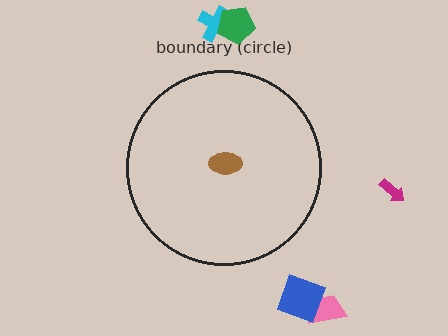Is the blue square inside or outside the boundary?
Outside.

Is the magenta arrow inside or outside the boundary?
Outside.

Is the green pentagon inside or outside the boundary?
Outside.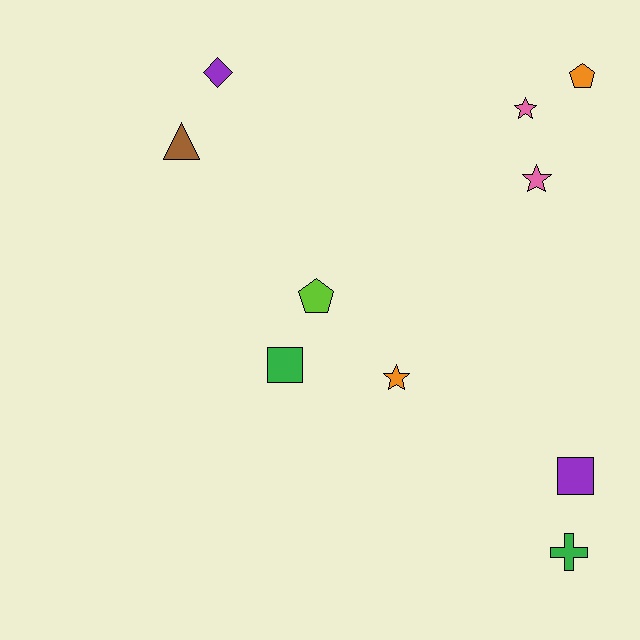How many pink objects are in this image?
There are 2 pink objects.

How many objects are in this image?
There are 10 objects.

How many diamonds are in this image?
There is 1 diamond.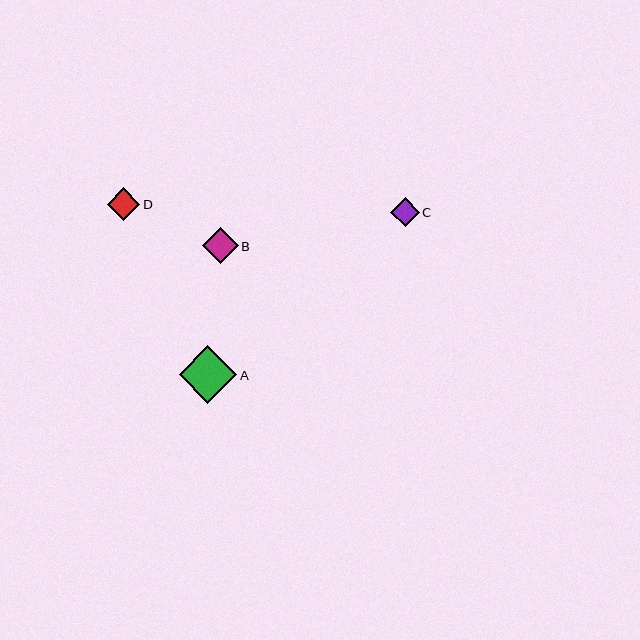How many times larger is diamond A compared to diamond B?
Diamond A is approximately 1.6 times the size of diamond B.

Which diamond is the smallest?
Diamond C is the smallest with a size of approximately 28 pixels.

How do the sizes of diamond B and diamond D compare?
Diamond B and diamond D are approximately the same size.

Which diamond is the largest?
Diamond A is the largest with a size of approximately 58 pixels.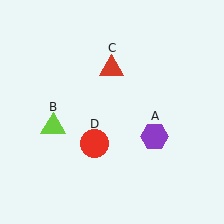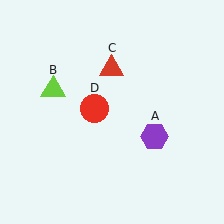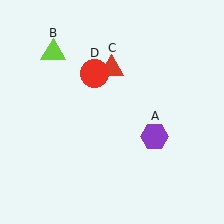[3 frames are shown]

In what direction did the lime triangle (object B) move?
The lime triangle (object B) moved up.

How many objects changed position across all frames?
2 objects changed position: lime triangle (object B), red circle (object D).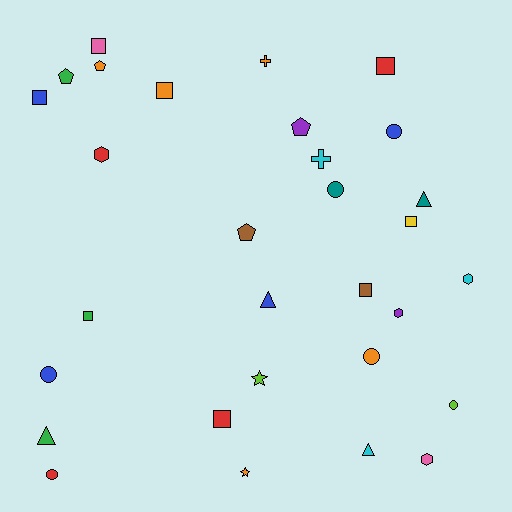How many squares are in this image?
There are 8 squares.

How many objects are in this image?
There are 30 objects.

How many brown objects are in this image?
There are 2 brown objects.